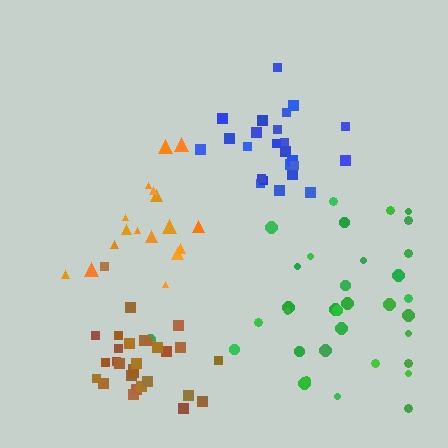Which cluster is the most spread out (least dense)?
Green.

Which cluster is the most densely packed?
Brown.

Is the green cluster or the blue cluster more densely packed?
Blue.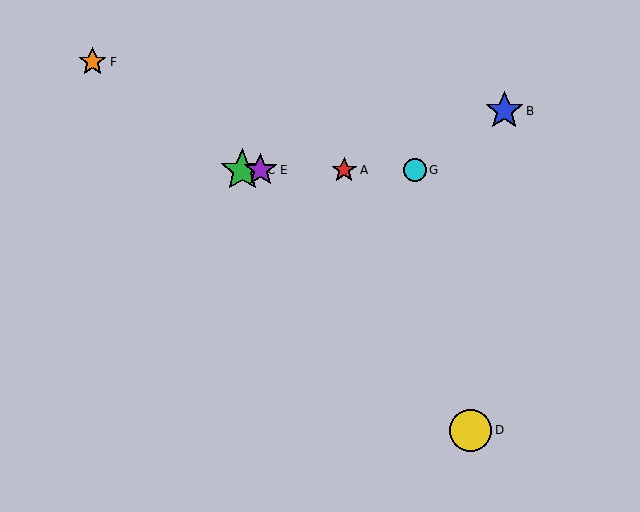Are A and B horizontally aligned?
No, A is at y≈170 and B is at y≈111.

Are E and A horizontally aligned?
Yes, both are at y≈170.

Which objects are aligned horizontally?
Objects A, C, E, G are aligned horizontally.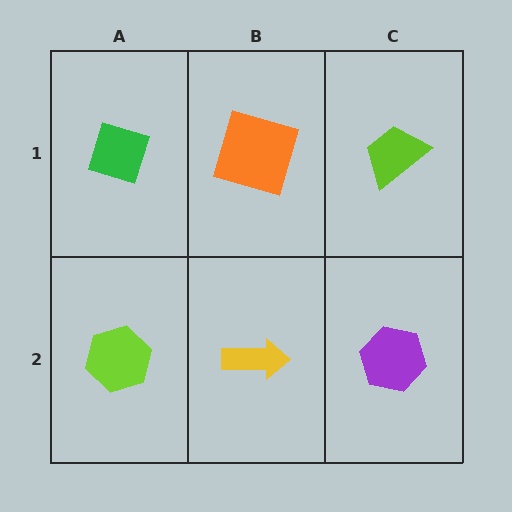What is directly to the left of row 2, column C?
A yellow arrow.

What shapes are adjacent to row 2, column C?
A lime trapezoid (row 1, column C), a yellow arrow (row 2, column B).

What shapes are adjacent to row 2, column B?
An orange square (row 1, column B), a lime hexagon (row 2, column A), a purple hexagon (row 2, column C).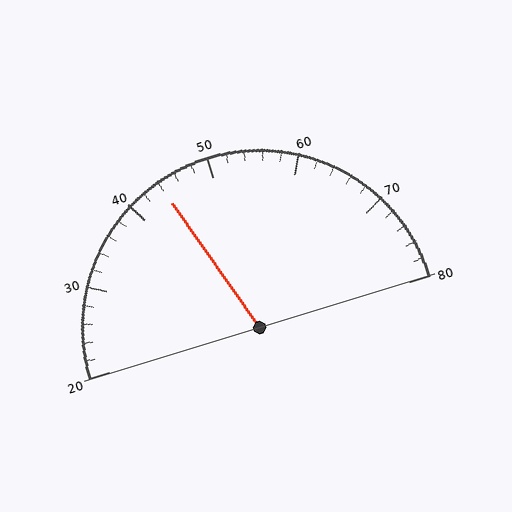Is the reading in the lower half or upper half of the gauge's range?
The reading is in the lower half of the range (20 to 80).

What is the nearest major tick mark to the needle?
The nearest major tick mark is 40.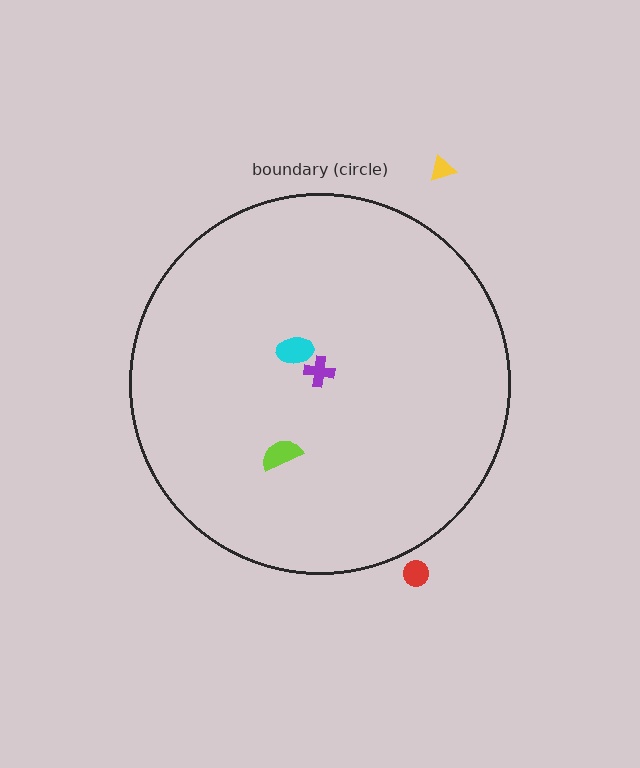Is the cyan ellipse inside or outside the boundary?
Inside.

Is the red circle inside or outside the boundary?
Outside.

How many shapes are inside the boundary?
3 inside, 2 outside.